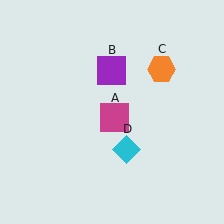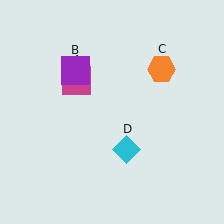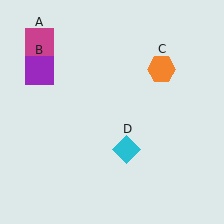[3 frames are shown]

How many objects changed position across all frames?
2 objects changed position: magenta square (object A), purple square (object B).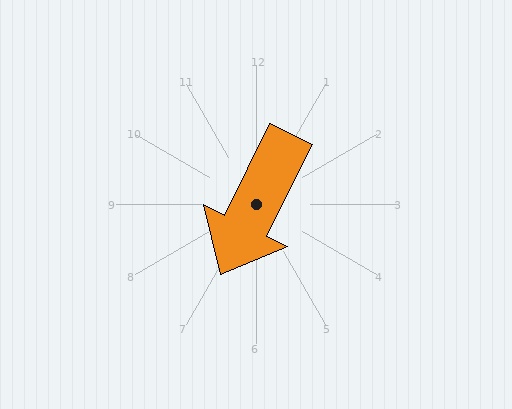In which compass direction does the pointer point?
Southwest.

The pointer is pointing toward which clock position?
Roughly 7 o'clock.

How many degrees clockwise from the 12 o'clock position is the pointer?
Approximately 207 degrees.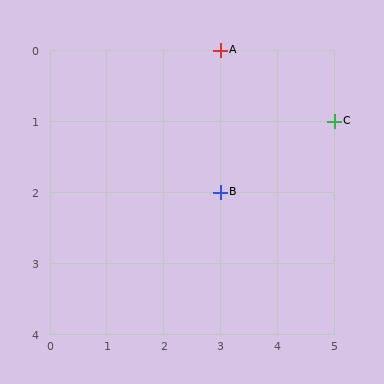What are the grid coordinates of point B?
Point B is at grid coordinates (3, 2).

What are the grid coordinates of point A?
Point A is at grid coordinates (3, 0).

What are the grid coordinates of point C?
Point C is at grid coordinates (5, 1).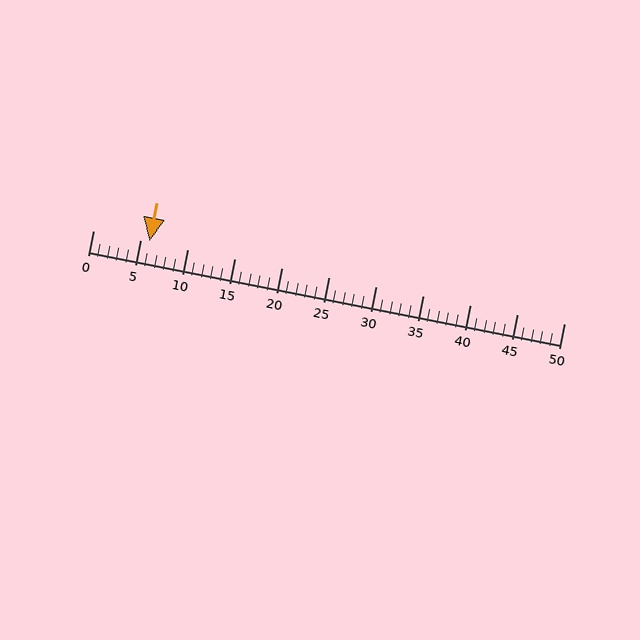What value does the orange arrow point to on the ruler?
The orange arrow points to approximately 6.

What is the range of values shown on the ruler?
The ruler shows values from 0 to 50.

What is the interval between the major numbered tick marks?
The major tick marks are spaced 5 units apart.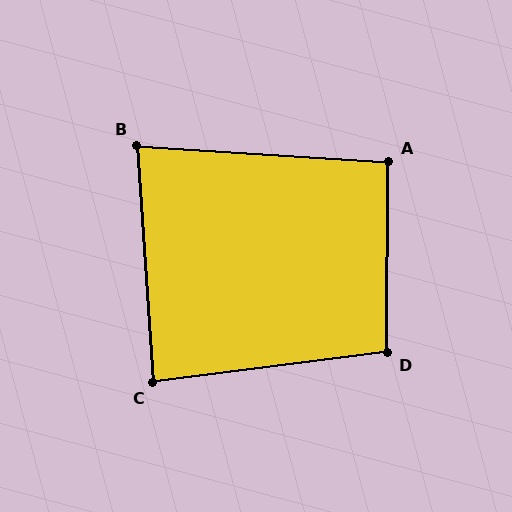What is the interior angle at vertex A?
Approximately 93 degrees (approximately right).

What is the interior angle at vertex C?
Approximately 87 degrees (approximately right).